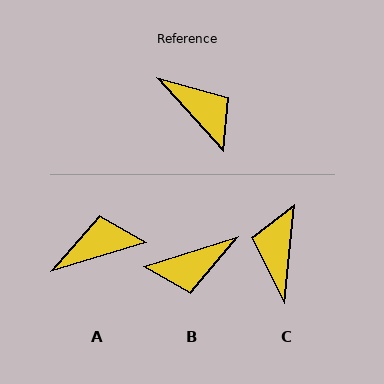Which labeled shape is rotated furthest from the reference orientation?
C, about 132 degrees away.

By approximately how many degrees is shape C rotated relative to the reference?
Approximately 132 degrees counter-clockwise.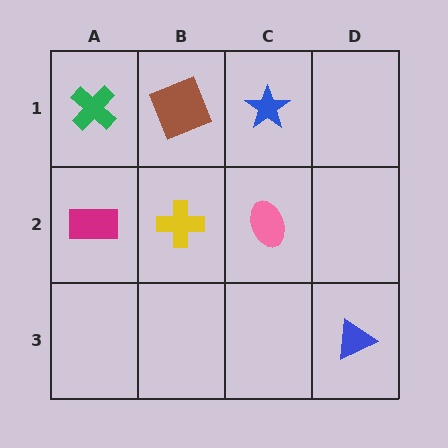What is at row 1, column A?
A green cross.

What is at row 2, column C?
A pink ellipse.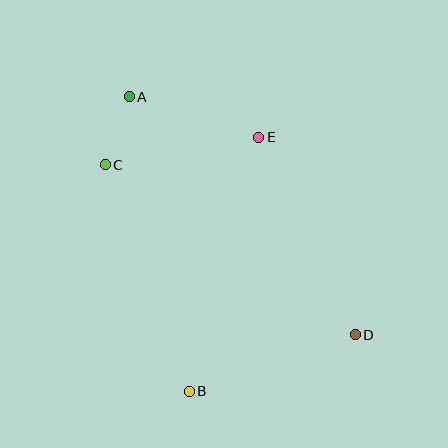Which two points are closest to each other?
Points A and C are closest to each other.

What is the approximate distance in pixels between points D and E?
The distance between D and E is approximately 220 pixels.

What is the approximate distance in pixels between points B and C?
The distance between B and C is approximately 242 pixels.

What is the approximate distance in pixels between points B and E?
The distance between B and E is approximately 263 pixels.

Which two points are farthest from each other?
Points A and D are farthest from each other.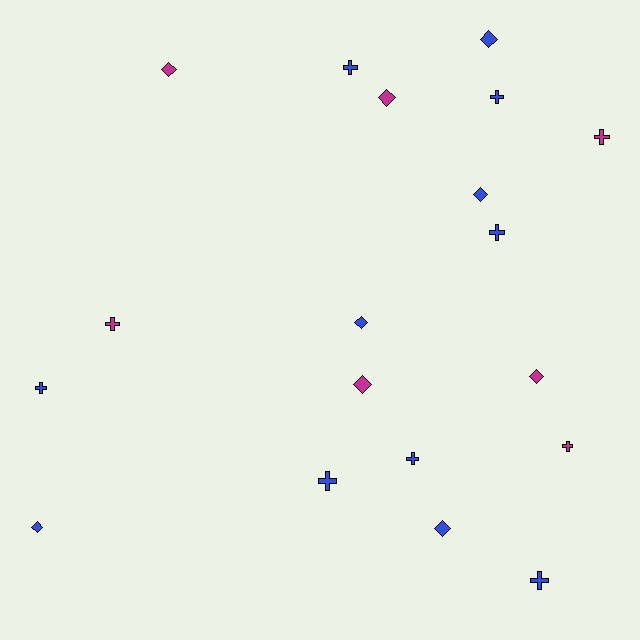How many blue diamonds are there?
There are 5 blue diamonds.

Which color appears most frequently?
Blue, with 12 objects.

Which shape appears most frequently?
Cross, with 10 objects.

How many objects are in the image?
There are 19 objects.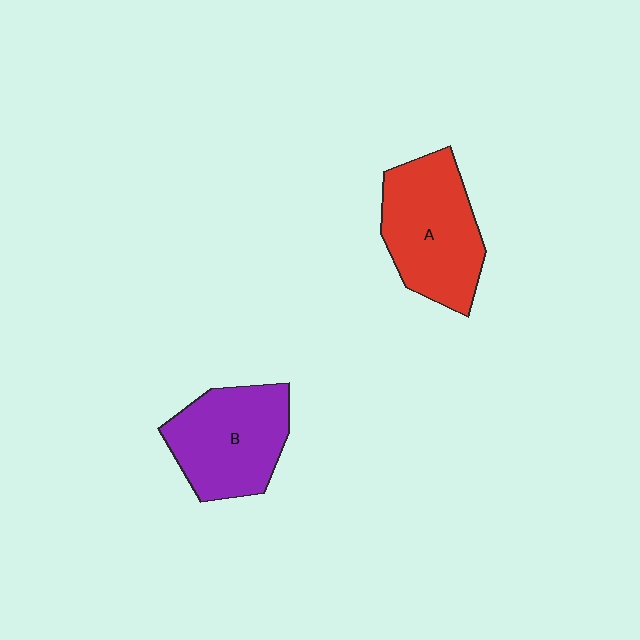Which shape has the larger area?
Shape A (red).